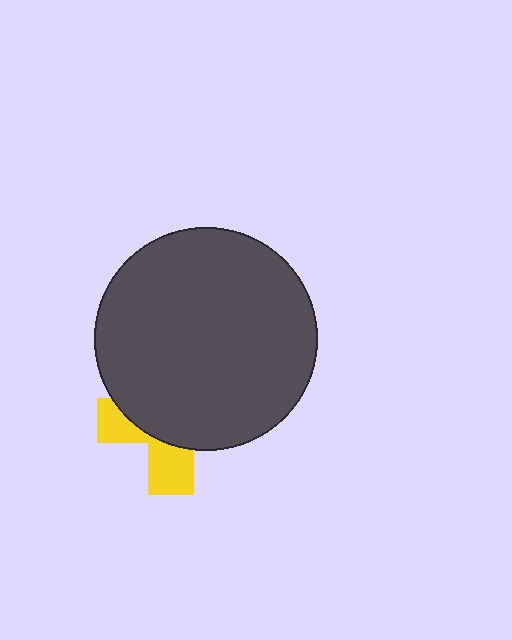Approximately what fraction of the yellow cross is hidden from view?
Roughly 67% of the yellow cross is hidden behind the dark gray circle.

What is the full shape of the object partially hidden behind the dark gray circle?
The partially hidden object is a yellow cross.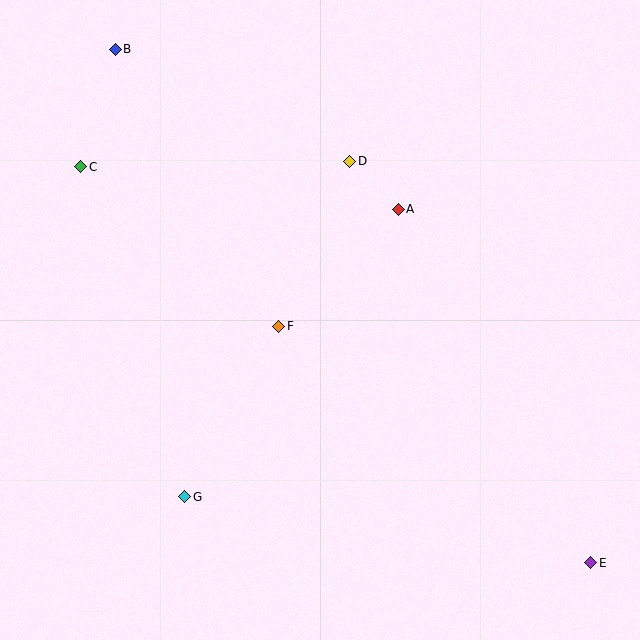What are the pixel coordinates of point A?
Point A is at (398, 209).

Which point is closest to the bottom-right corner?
Point E is closest to the bottom-right corner.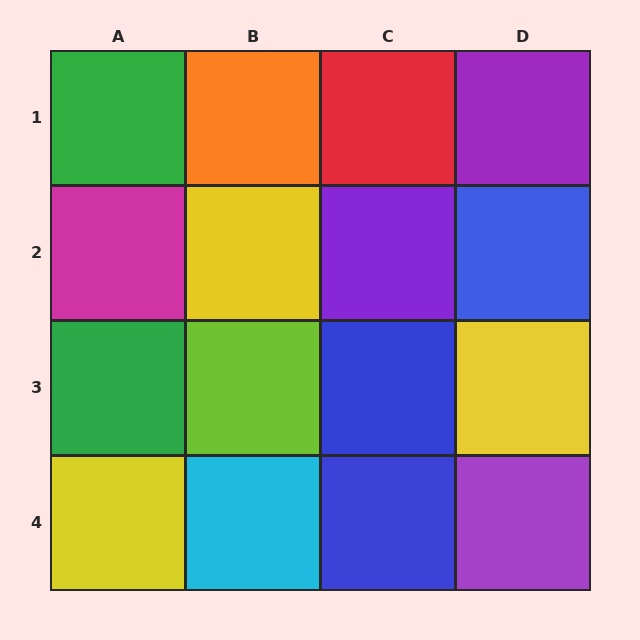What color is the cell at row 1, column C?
Red.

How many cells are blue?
3 cells are blue.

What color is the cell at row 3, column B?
Lime.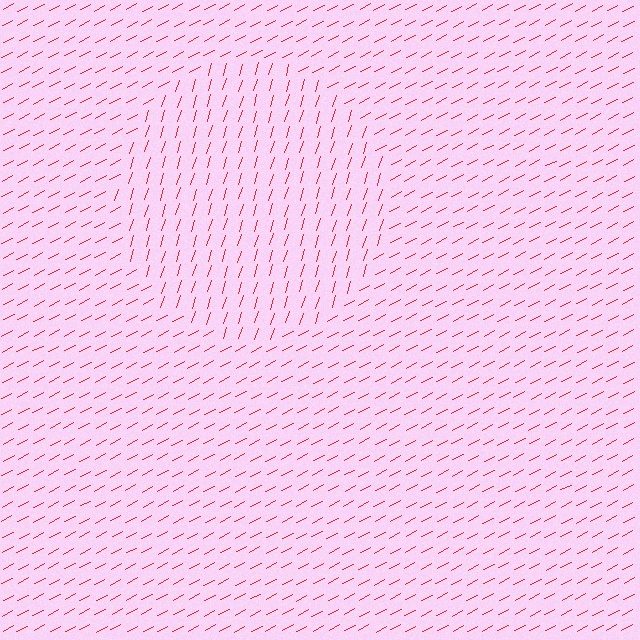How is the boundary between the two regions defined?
The boundary is defined purely by a change in line orientation (approximately 45 degrees difference). All lines are the same color and thickness.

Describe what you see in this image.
The image is filled with small red line segments. A circle region in the image has lines oriented differently from the surrounding lines, creating a visible texture boundary.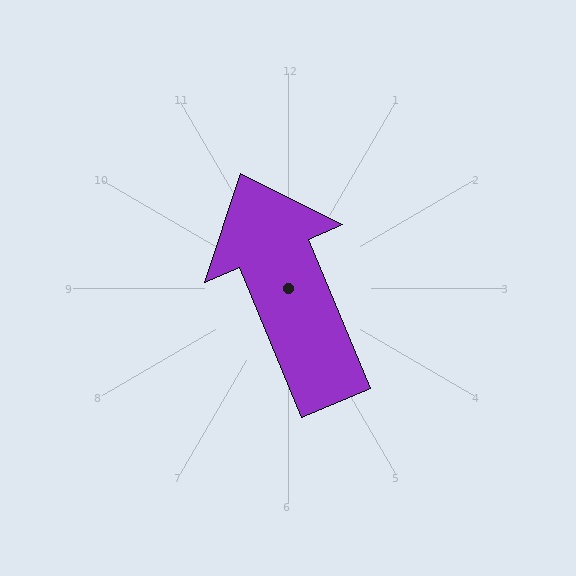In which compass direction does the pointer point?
Northwest.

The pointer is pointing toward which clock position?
Roughly 11 o'clock.